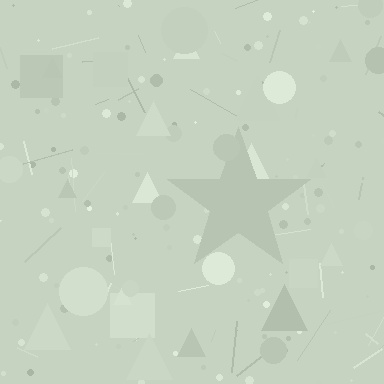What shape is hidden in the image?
A star is hidden in the image.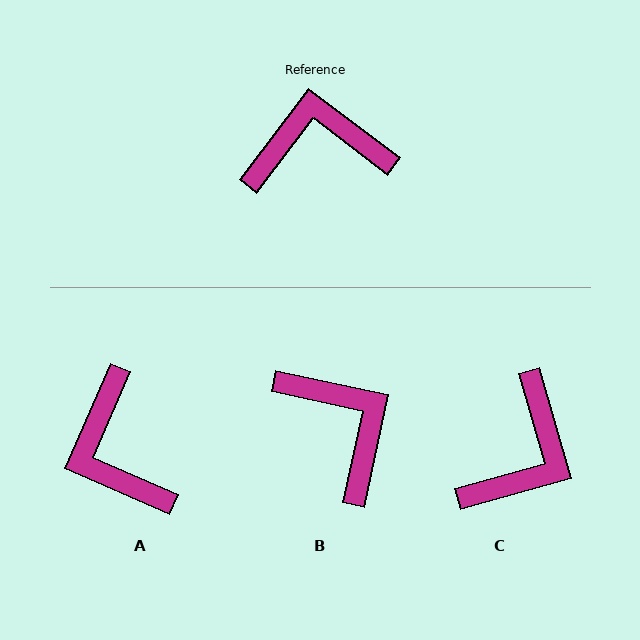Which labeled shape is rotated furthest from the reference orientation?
C, about 127 degrees away.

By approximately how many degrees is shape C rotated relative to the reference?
Approximately 127 degrees clockwise.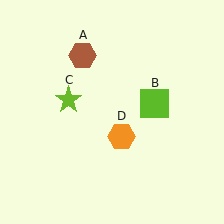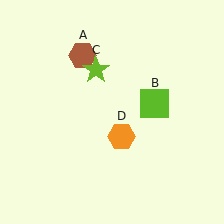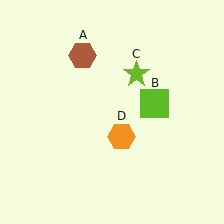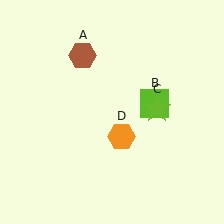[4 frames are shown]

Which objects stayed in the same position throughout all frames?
Brown hexagon (object A) and lime square (object B) and orange hexagon (object D) remained stationary.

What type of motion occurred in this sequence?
The lime star (object C) rotated clockwise around the center of the scene.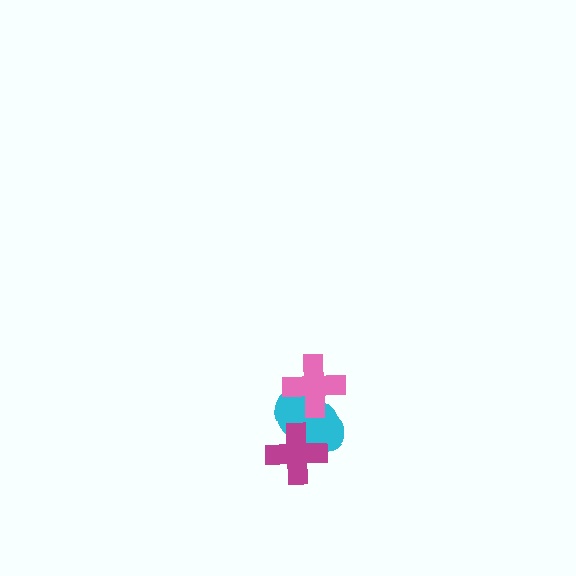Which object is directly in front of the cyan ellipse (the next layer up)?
The pink cross is directly in front of the cyan ellipse.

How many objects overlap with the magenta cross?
1 object overlaps with the magenta cross.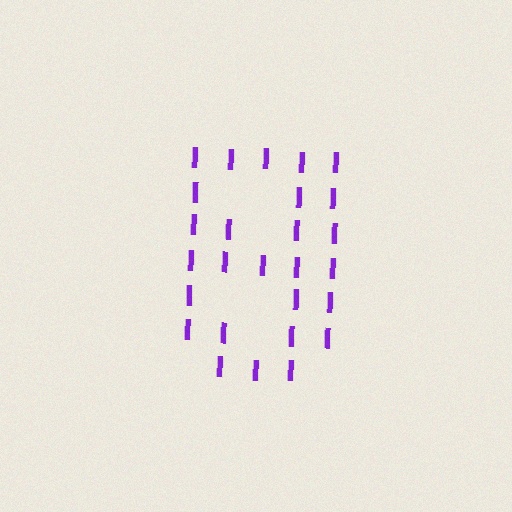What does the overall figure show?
The overall figure shows the digit 8.